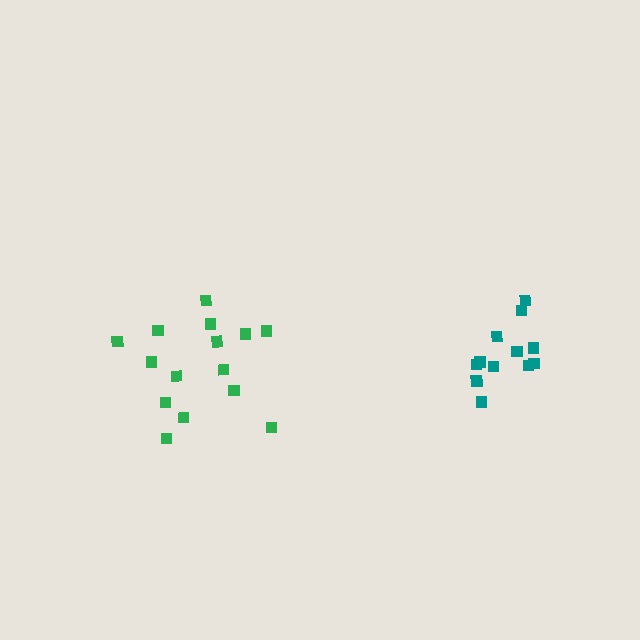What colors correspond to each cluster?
The clusters are colored: green, teal.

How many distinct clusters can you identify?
There are 2 distinct clusters.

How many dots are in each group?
Group 1: 15 dots, Group 2: 12 dots (27 total).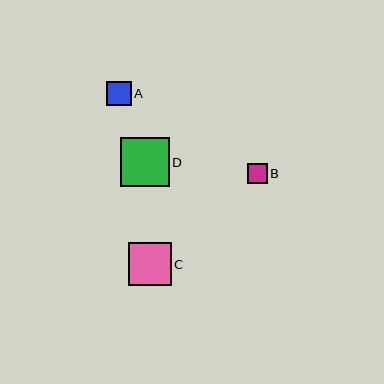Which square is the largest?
Square D is the largest with a size of approximately 48 pixels.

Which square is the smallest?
Square B is the smallest with a size of approximately 20 pixels.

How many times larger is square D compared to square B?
Square D is approximately 2.5 times the size of square B.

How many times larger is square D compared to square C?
Square D is approximately 1.1 times the size of square C.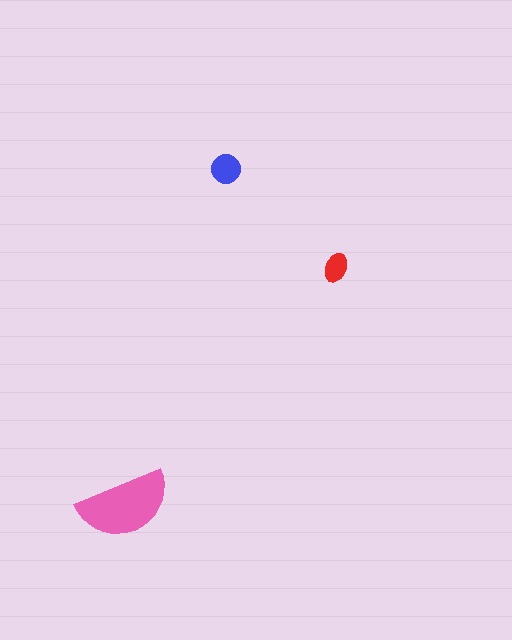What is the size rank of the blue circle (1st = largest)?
2nd.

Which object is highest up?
The blue circle is topmost.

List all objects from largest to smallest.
The pink semicircle, the blue circle, the red ellipse.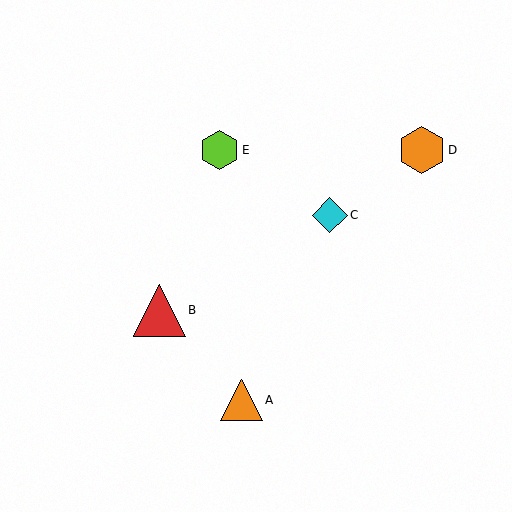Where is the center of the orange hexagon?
The center of the orange hexagon is at (422, 150).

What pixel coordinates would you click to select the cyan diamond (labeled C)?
Click at (330, 215) to select the cyan diamond C.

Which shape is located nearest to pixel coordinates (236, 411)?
The orange triangle (labeled A) at (242, 400) is nearest to that location.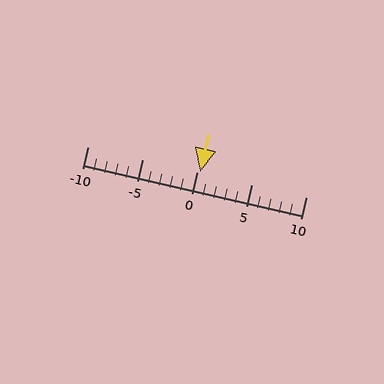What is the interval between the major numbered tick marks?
The major tick marks are spaced 5 units apart.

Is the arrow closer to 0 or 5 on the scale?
The arrow is closer to 0.